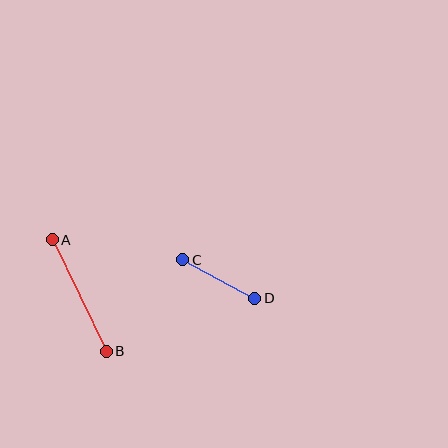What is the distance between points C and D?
The distance is approximately 81 pixels.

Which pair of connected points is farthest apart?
Points A and B are farthest apart.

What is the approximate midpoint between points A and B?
The midpoint is at approximately (79, 296) pixels.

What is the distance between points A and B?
The distance is approximately 124 pixels.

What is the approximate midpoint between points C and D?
The midpoint is at approximately (219, 279) pixels.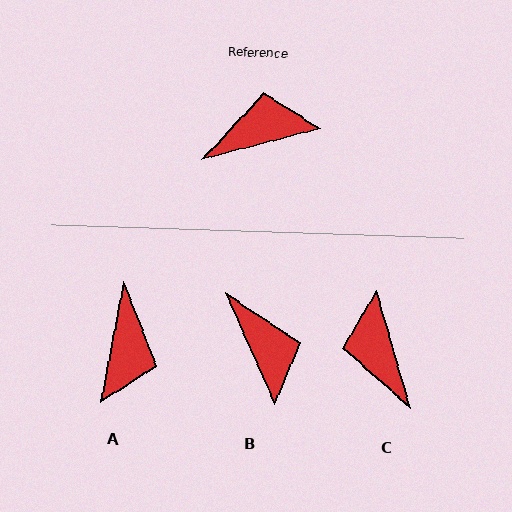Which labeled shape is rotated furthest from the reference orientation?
A, about 116 degrees away.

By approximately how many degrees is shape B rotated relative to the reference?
Approximately 81 degrees clockwise.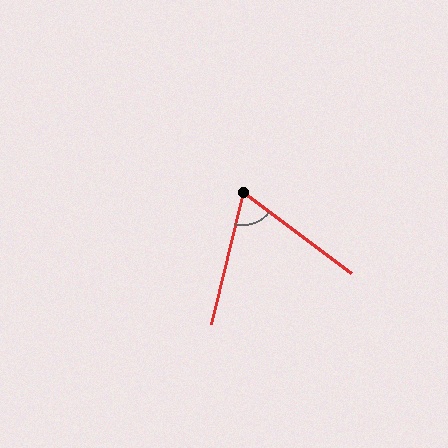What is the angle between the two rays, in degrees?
Approximately 67 degrees.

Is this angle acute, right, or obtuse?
It is acute.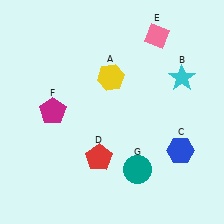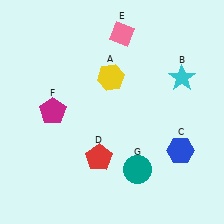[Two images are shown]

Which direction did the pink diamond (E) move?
The pink diamond (E) moved left.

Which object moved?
The pink diamond (E) moved left.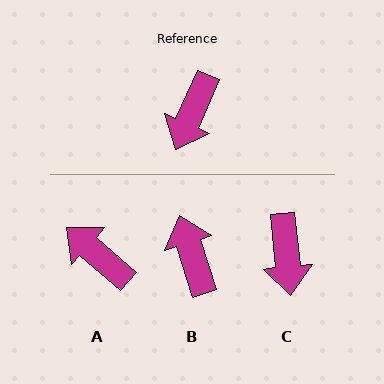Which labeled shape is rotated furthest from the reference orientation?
B, about 139 degrees away.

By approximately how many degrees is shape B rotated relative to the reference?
Approximately 139 degrees clockwise.